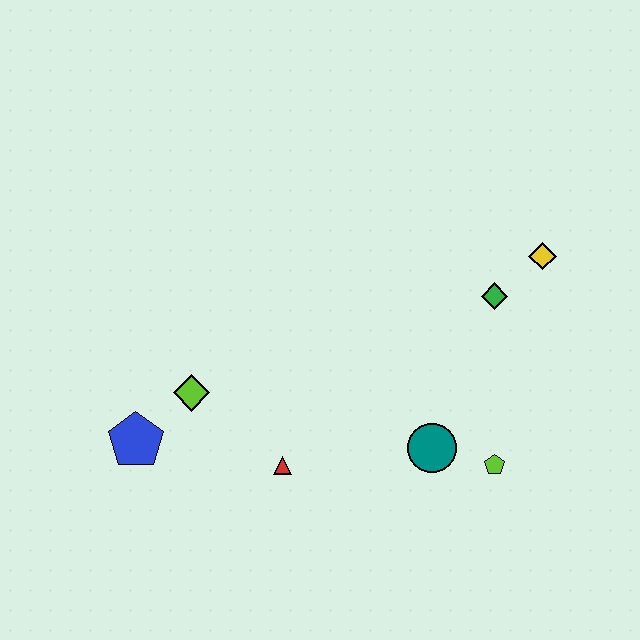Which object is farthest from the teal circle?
The blue pentagon is farthest from the teal circle.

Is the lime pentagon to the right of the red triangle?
Yes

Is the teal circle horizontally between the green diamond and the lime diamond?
Yes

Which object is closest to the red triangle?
The lime diamond is closest to the red triangle.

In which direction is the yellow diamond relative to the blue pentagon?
The yellow diamond is to the right of the blue pentagon.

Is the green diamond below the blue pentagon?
No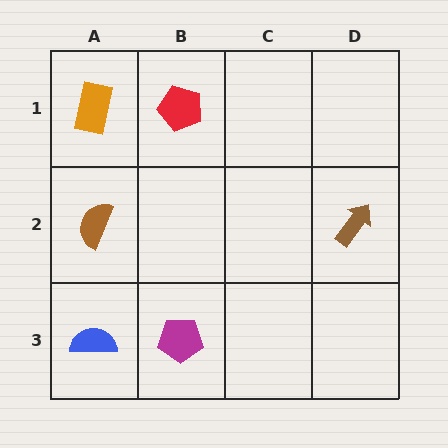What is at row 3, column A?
A blue semicircle.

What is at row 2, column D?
A brown arrow.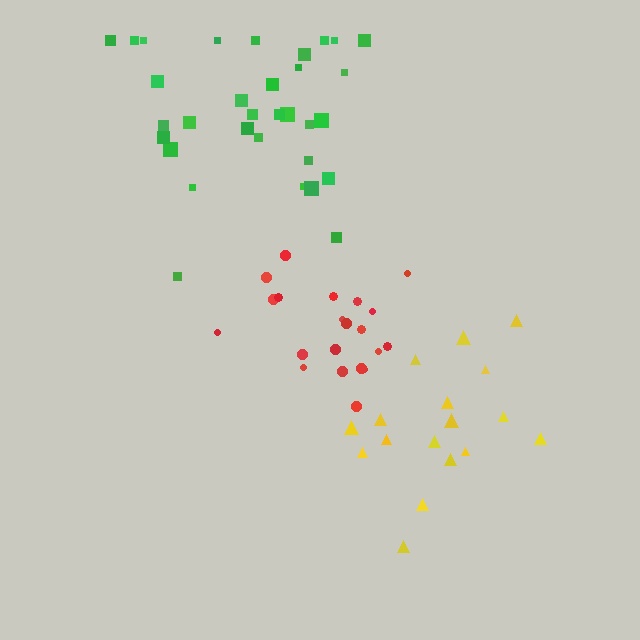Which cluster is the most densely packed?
Green.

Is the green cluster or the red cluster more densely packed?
Green.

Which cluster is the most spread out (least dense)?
Yellow.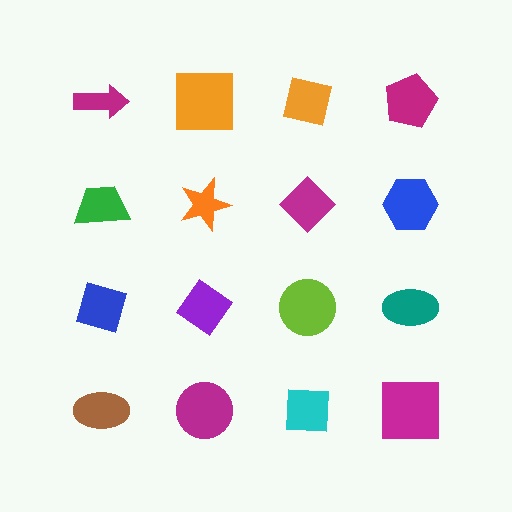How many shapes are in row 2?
4 shapes.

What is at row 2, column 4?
A blue hexagon.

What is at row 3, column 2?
A purple diamond.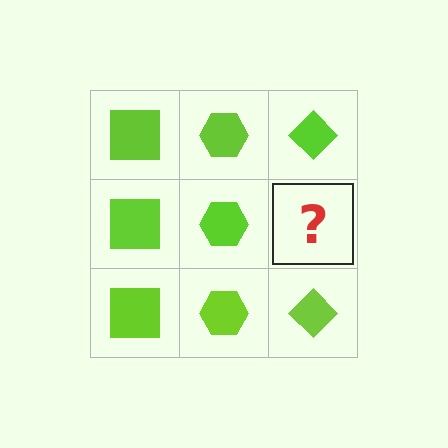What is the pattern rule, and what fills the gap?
The rule is that each column has a consistent shape. The gap should be filled with a lime diamond.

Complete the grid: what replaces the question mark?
The question mark should be replaced with a lime diamond.